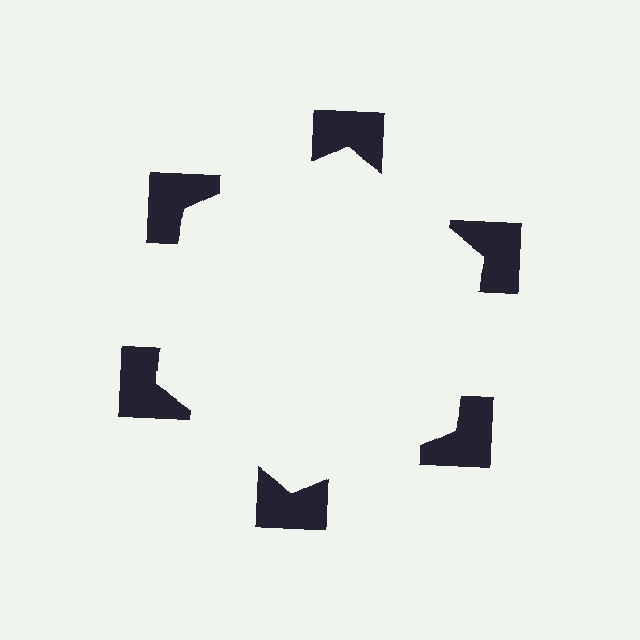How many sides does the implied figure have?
6 sides.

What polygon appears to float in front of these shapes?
An illusory hexagon — its edges are inferred from the aligned wedge cuts in the notched squares, not physically drawn.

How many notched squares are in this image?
There are 6 — one at each vertex of the illusory hexagon.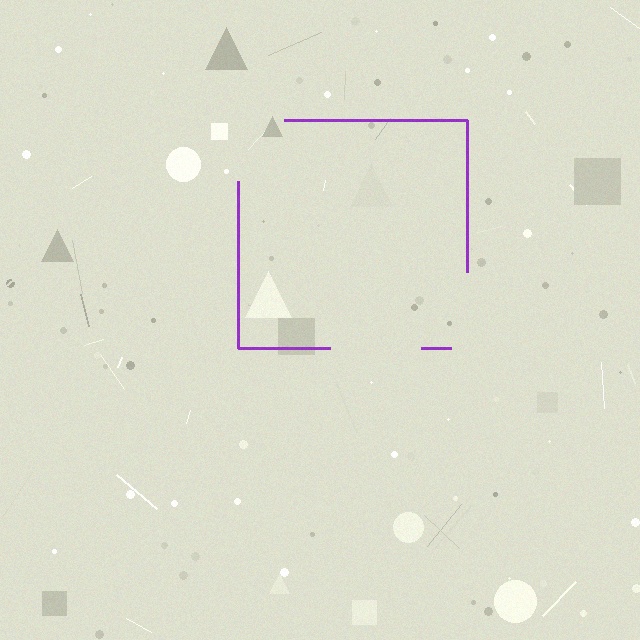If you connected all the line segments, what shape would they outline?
They would outline a square.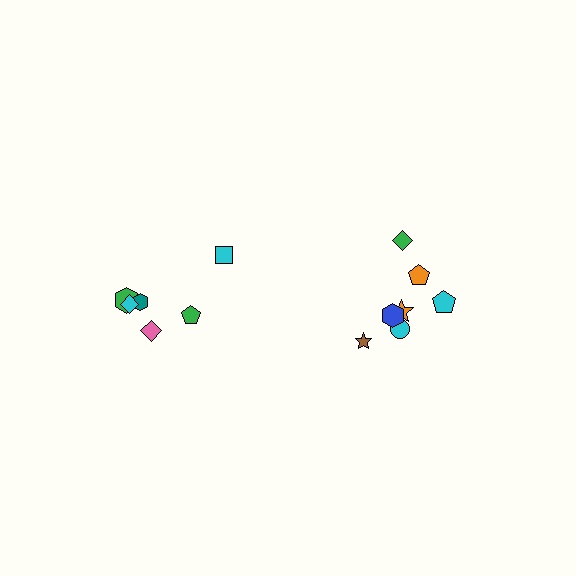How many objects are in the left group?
There are 6 objects.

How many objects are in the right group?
There are 8 objects.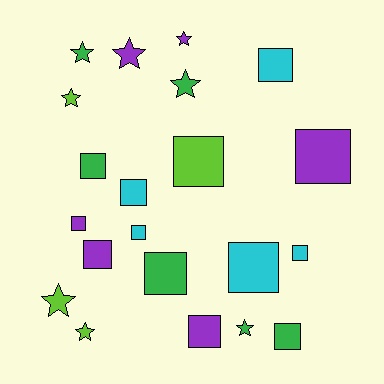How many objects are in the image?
There are 21 objects.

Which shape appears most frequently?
Square, with 13 objects.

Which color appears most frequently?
Purple, with 6 objects.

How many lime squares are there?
There is 1 lime square.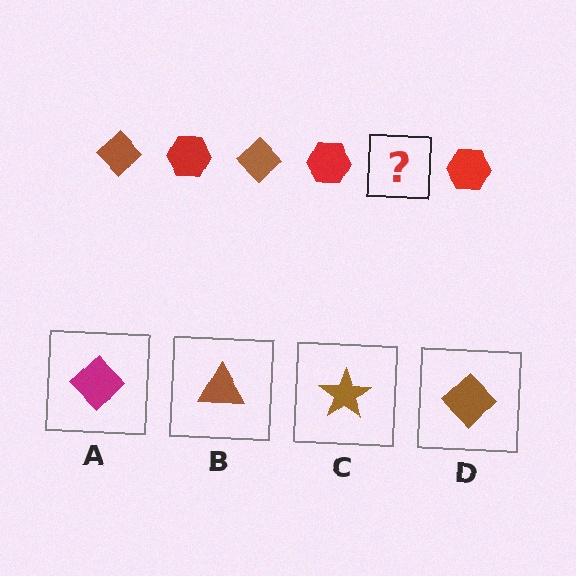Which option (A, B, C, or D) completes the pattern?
D.